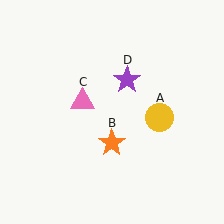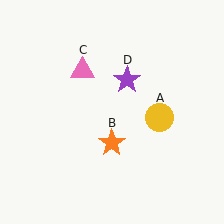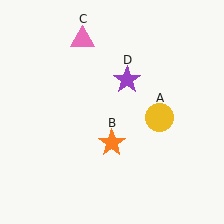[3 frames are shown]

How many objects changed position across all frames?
1 object changed position: pink triangle (object C).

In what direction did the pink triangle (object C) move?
The pink triangle (object C) moved up.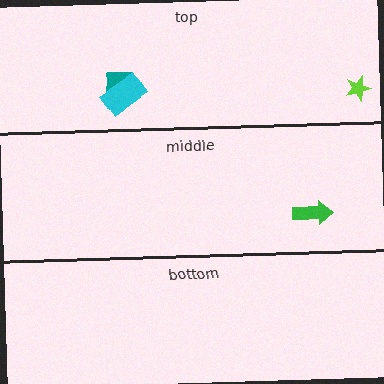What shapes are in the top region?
The lime star, the teal square, the cyan rectangle.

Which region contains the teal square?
The top region.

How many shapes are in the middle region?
1.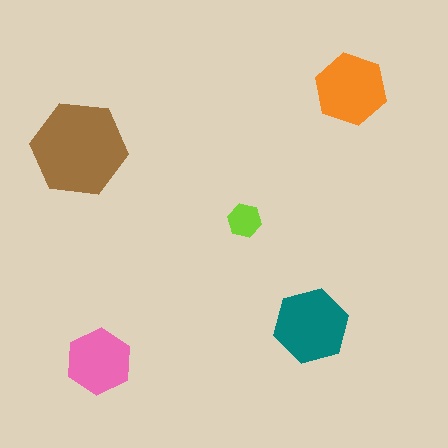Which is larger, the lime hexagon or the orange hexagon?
The orange one.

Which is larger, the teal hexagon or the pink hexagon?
The teal one.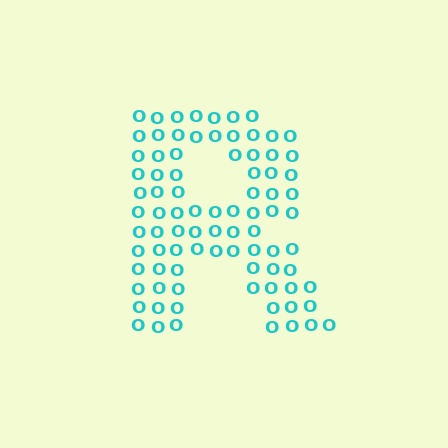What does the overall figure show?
The overall figure shows the letter R.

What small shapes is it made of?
It is made of small letter O's.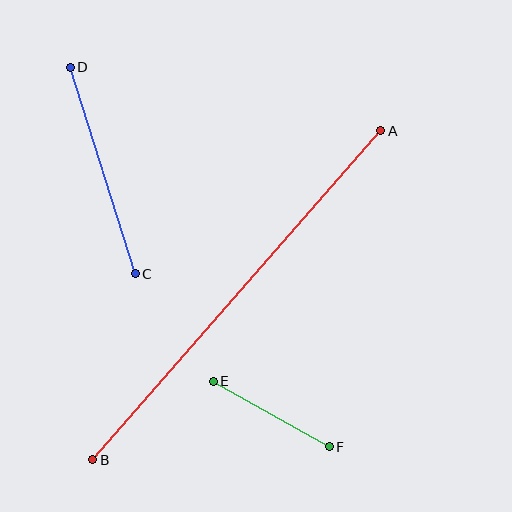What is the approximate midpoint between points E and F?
The midpoint is at approximately (271, 414) pixels.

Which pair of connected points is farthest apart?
Points A and B are farthest apart.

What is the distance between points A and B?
The distance is approximately 437 pixels.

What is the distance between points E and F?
The distance is approximately 134 pixels.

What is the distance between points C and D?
The distance is approximately 217 pixels.